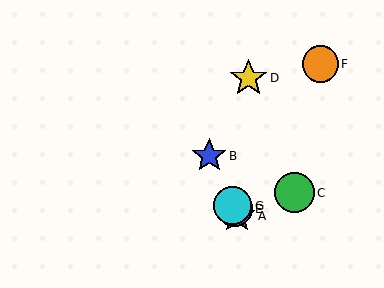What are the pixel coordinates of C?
Object C is at (295, 193).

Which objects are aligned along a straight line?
Objects A, B, E, G are aligned along a straight line.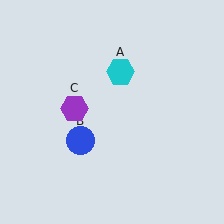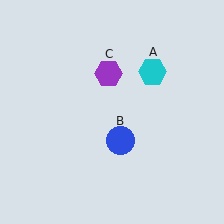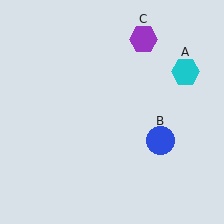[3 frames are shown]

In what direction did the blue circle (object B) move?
The blue circle (object B) moved right.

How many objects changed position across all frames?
3 objects changed position: cyan hexagon (object A), blue circle (object B), purple hexagon (object C).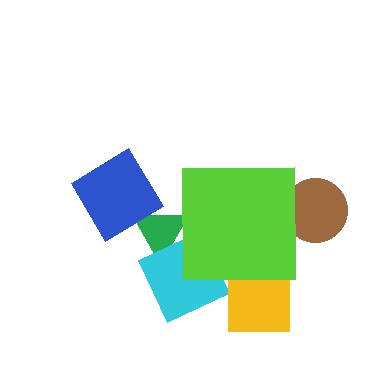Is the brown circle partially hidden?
Yes, the brown circle is partially hidden behind the lime square.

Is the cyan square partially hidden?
Yes, the cyan square is partially hidden behind the lime square.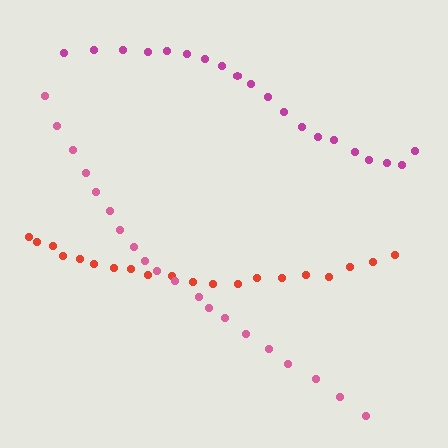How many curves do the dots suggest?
There are 3 distinct paths.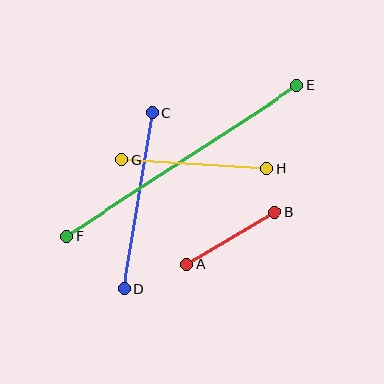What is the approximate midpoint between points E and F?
The midpoint is at approximately (182, 161) pixels.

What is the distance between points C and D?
The distance is approximately 179 pixels.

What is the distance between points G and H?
The distance is approximately 145 pixels.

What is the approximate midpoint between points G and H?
The midpoint is at approximately (194, 164) pixels.